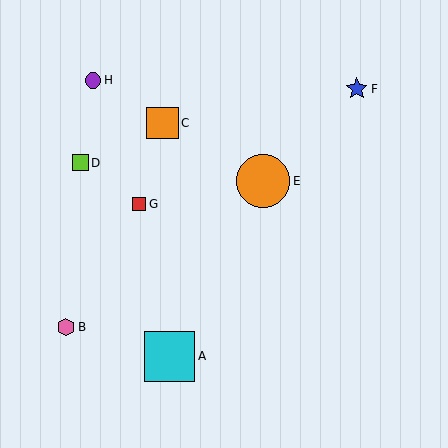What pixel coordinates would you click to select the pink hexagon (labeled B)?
Click at (66, 327) to select the pink hexagon B.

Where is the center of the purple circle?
The center of the purple circle is at (93, 80).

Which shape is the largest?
The orange circle (labeled E) is the largest.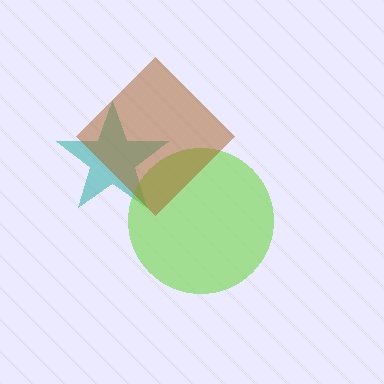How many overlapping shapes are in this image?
There are 3 overlapping shapes in the image.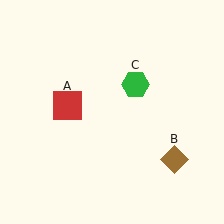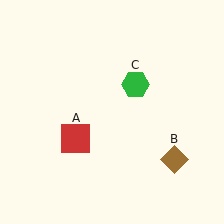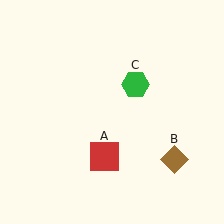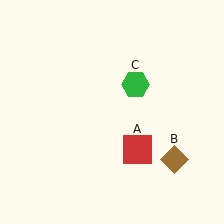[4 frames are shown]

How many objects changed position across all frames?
1 object changed position: red square (object A).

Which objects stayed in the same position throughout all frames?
Brown diamond (object B) and green hexagon (object C) remained stationary.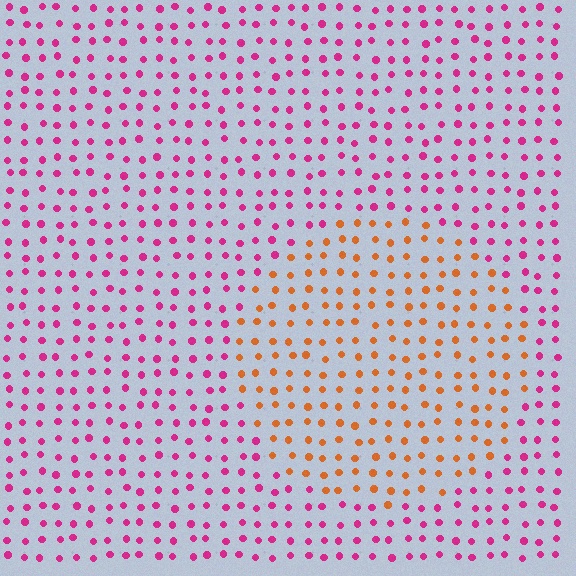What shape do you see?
I see a circle.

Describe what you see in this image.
The image is filled with small magenta elements in a uniform arrangement. A circle-shaped region is visible where the elements are tinted to a slightly different hue, forming a subtle color boundary.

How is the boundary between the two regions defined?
The boundary is defined purely by a slight shift in hue (about 57 degrees). Spacing, size, and orientation are identical on both sides.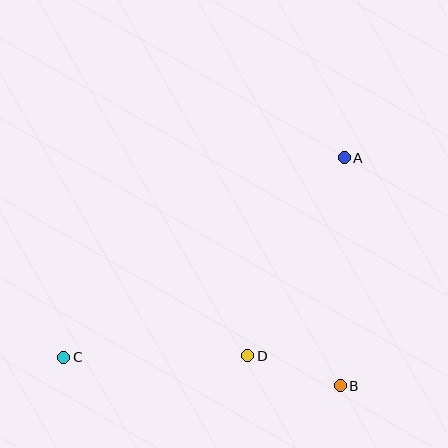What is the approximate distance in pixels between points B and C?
The distance between B and C is approximately 278 pixels.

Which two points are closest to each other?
Points B and D are closest to each other.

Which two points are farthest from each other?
Points A and C are farthest from each other.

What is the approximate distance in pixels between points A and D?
The distance between A and D is approximately 220 pixels.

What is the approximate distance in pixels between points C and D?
The distance between C and D is approximately 184 pixels.